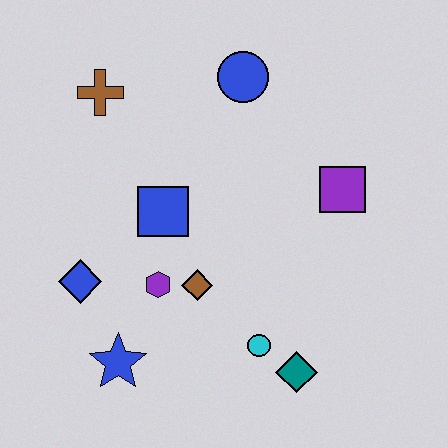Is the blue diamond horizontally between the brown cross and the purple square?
No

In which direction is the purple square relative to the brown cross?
The purple square is to the right of the brown cross.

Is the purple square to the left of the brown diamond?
No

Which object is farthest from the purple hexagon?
The blue circle is farthest from the purple hexagon.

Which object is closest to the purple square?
The blue circle is closest to the purple square.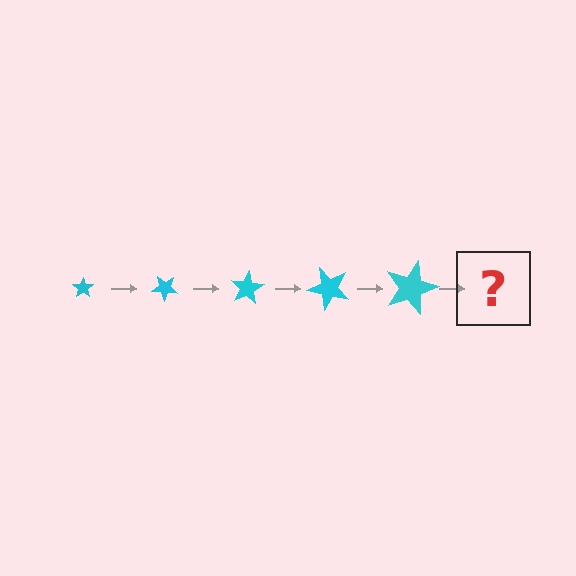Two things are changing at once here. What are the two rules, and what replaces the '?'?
The two rules are that the star grows larger each step and it rotates 40 degrees each step. The '?' should be a star, larger than the previous one and rotated 200 degrees from the start.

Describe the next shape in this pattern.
It should be a star, larger than the previous one and rotated 200 degrees from the start.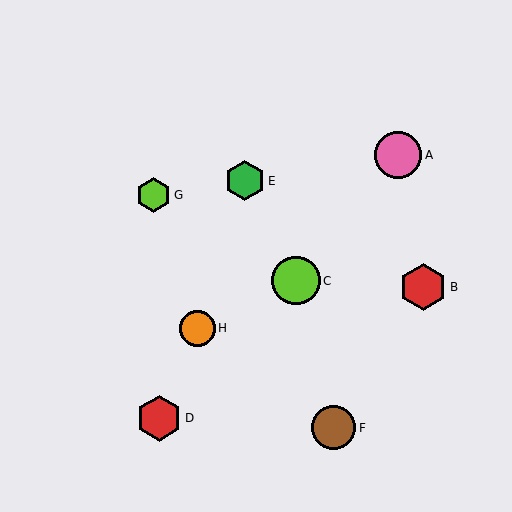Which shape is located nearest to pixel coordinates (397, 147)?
The pink circle (labeled A) at (398, 155) is nearest to that location.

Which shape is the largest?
The lime circle (labeled C) is the largest.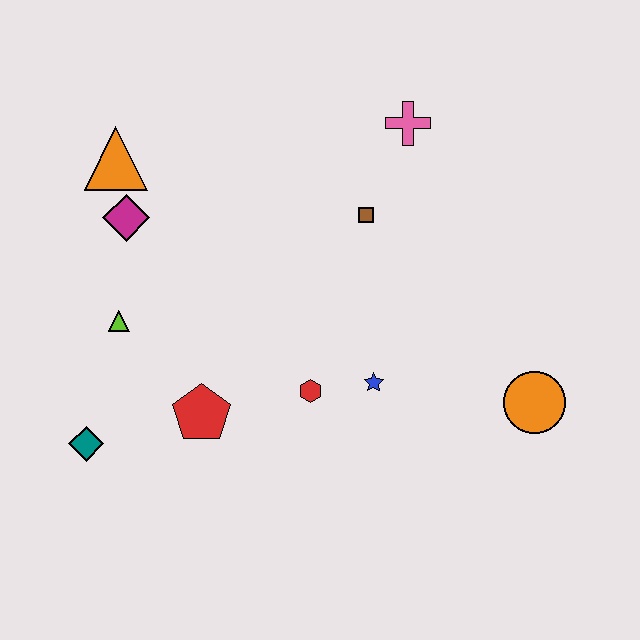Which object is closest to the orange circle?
The blue star is closest to the orange circle.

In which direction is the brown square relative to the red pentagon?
The brown square is above the red pentagon.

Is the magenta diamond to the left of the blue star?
Yes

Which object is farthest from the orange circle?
The orange triangle is farthest from the orange circle.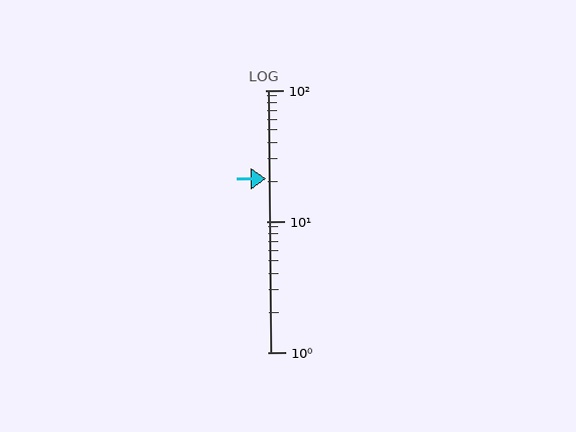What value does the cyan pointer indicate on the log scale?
The pointer indicates approximately 21.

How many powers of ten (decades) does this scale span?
The scale spans 2 decades, from 1 to 100.